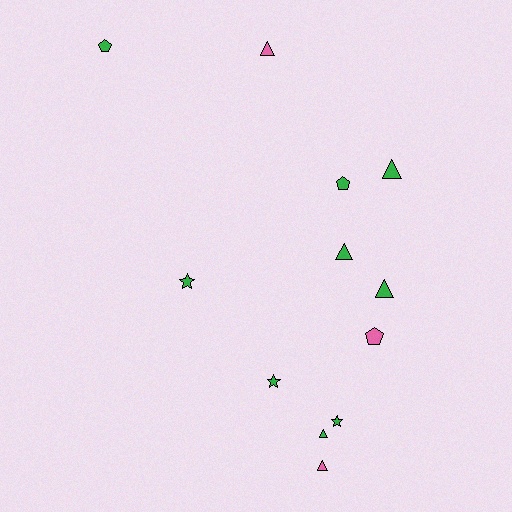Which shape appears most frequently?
Triangle, with 6 objects.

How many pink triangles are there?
There are 2 pink triangles.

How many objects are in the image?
There are 12 objects.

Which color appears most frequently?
Green, with 9 objects.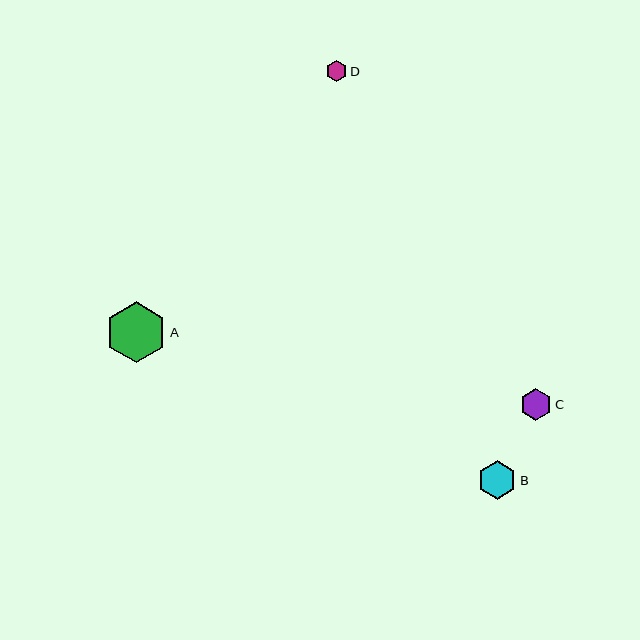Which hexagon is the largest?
Hexagon A is the largest with a size of approximately 61 pixels.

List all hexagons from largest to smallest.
From largest to smallest: A, B, C, D.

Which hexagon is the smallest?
Hexagon D is the smallest with a size of approximately 20 pixels.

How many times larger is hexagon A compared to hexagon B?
Hexagon A is approximately 1.6 times the size of hexagon B.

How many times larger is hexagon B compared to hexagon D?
Hexagon B is approximately 1.9 times the size of hexagon D.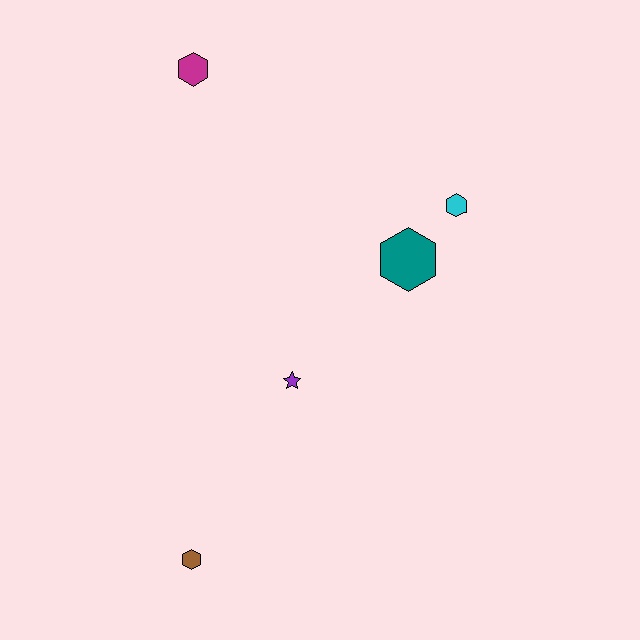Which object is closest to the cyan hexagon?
The teal hexagon is closest to the cyan hexagon.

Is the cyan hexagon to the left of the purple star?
No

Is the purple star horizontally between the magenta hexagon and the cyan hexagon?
Yes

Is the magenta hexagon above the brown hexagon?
Yes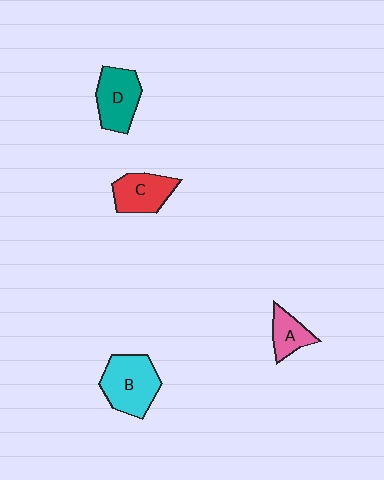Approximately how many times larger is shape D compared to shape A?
Approximately 1.6 times.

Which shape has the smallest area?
Shape A (pink).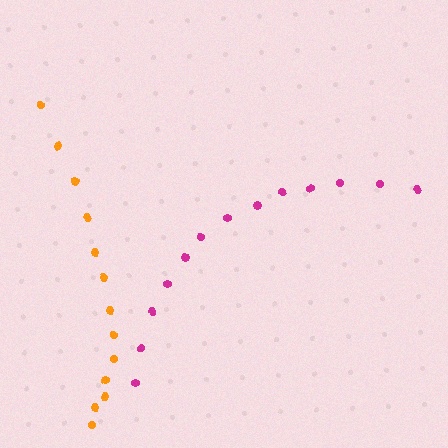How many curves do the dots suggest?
There are 2 distinct paths.